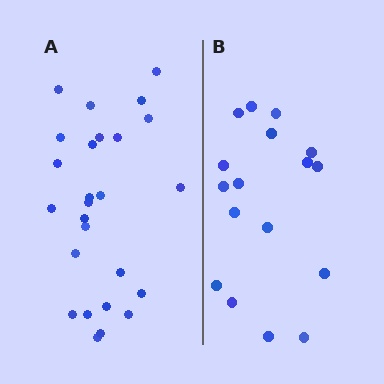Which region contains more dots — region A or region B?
Region A (the left region) has more dots.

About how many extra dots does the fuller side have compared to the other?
Region A has roughly 8 or so more dots than region B.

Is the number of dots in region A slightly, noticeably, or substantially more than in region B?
Region A has substantially more. The ratio is roughly 1.5 to 1.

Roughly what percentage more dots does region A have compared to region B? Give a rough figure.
About 55% more.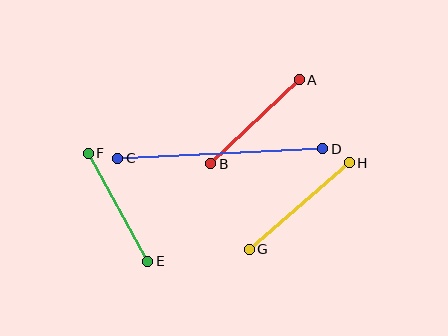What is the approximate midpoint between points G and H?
The midpoint is at approximately (299, 206) pixels.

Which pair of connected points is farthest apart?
Points C and D are farthest apart.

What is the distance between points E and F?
The distance is approximately 123 pixels.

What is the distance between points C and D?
The distance is approximately 205 pixels.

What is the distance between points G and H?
The distance is approximately 132 pixels.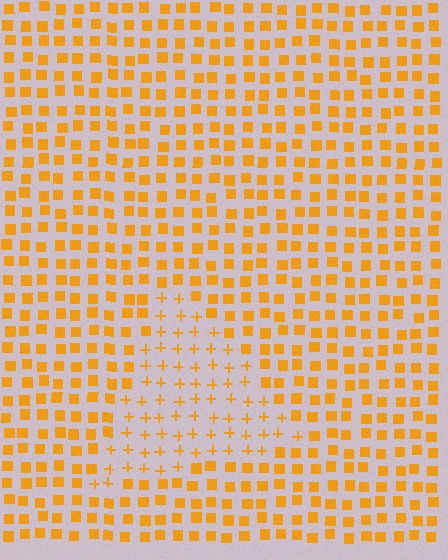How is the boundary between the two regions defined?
The boundary is defined by a change in element shape: plus signs inside vs. squares outside. All elements share the same color and spacing.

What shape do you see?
I see a triangle.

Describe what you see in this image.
The image is filled with small orange elements arranged in a uniform grid. A triangle-shaped region contains plus signs, while the surrounding area contains squares. The boundary is defined purely by the change in element shape.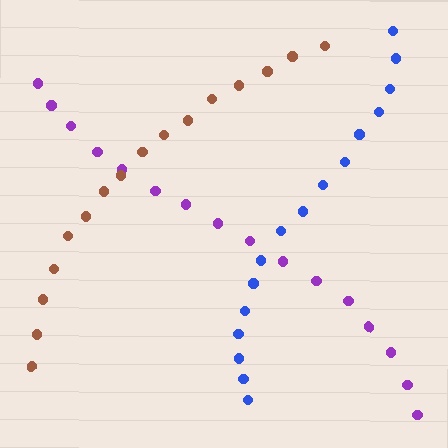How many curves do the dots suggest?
There are 3 distinct paths.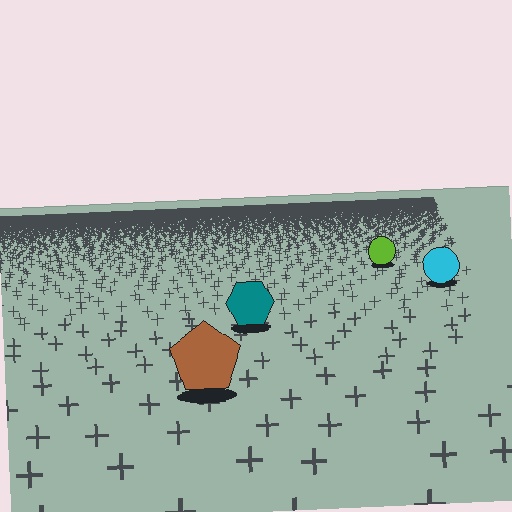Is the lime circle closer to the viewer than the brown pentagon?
No. The brown pentagon is closer — you can tell from the texture gradient: the ground texture is coarser near it.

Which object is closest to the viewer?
The brown pentagon is closest. The texture marks near it are larger and more spread out.